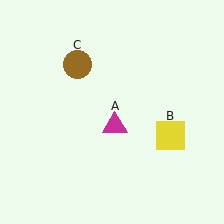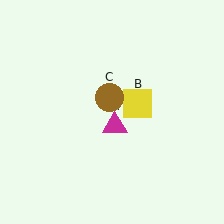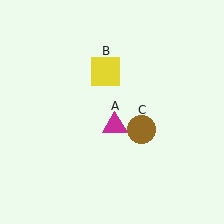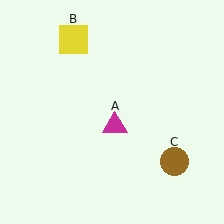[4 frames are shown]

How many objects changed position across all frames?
2 objects changed position: yellow square (object B), brown circle (object C).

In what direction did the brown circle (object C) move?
The brown circle (object C) moved down and to the right.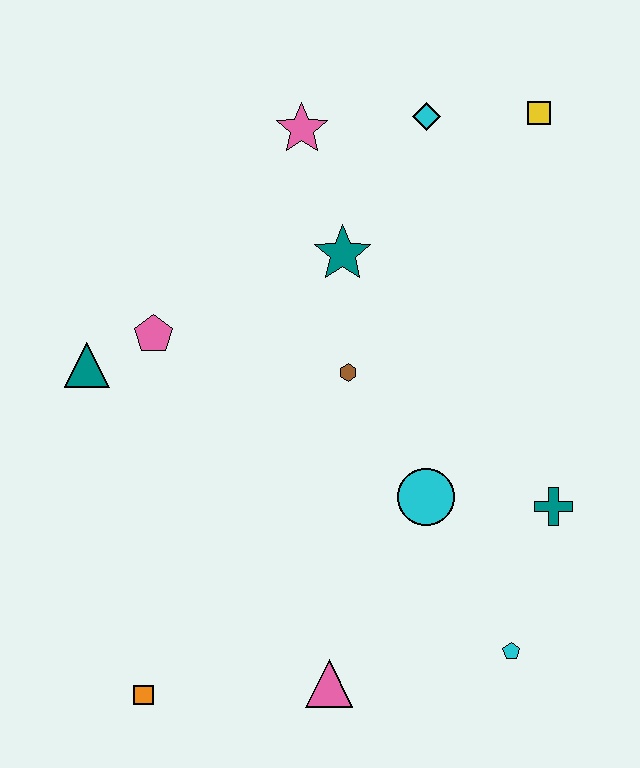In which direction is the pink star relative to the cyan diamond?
The pink star is to the left of the cyan diamond.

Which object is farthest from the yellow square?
The orange square is farthest from the yellow square.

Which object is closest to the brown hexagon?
The teal star is closest to the brown hexagon.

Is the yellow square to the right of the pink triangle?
Yes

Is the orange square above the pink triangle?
No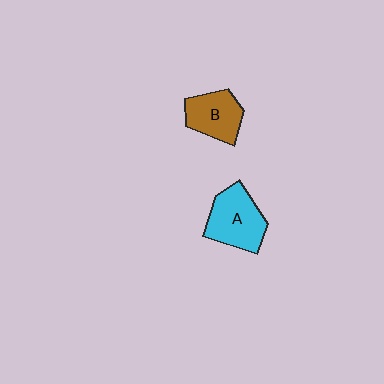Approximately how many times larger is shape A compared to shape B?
Approximately 1.3 times.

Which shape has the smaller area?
Shape B (brown).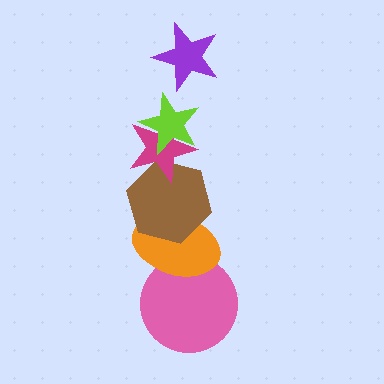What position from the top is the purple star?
The purple star is 1st from the top.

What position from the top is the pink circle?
The pink circle is 6th from the top.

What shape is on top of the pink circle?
The orange ellipse is on top of the pink circle.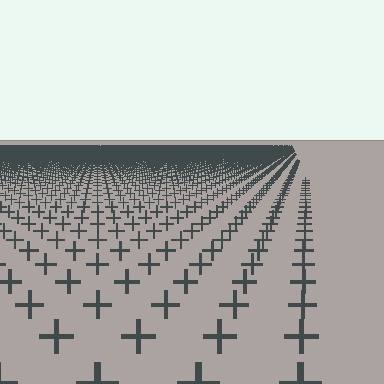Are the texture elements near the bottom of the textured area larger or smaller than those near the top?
Larger. Near the bottom, elements are closer to the viewer and appear at a bigger on-screen size.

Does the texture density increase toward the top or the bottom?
Density increases toward the top.